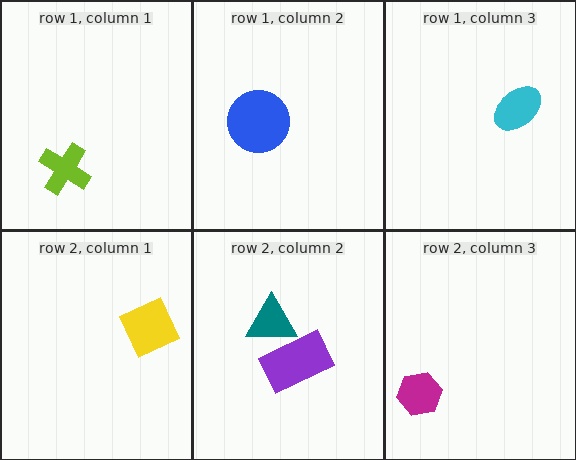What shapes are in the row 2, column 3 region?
The magenta hexagon.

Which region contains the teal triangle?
The row 2, column 2 region.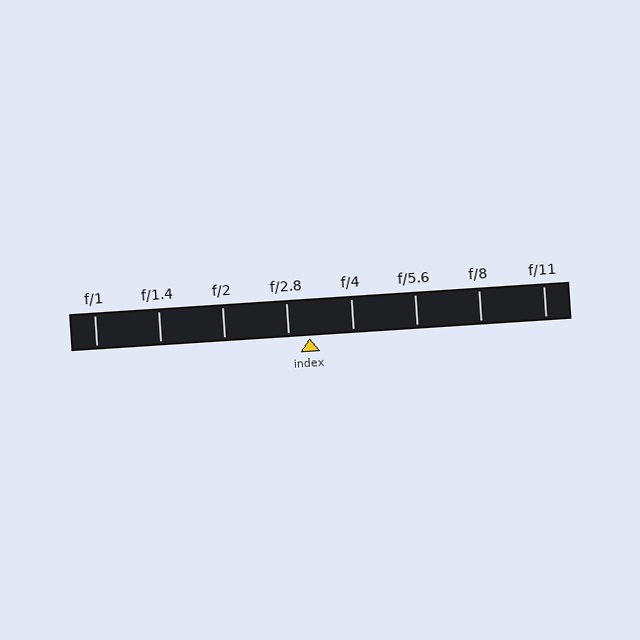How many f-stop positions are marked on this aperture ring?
There are 8 f-stop positions marked.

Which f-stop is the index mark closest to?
The index mark is closest to f/2.8.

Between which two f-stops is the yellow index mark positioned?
The index mark is between f/2.8 and f/4.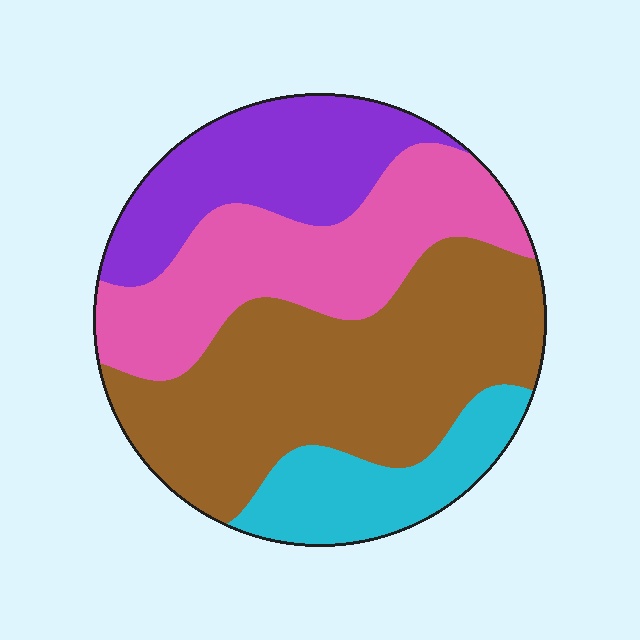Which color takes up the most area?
Brown, at roughly 40%.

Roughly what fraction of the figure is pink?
Pink takes up about one quarter (1/4) of the figure.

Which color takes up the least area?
Cyan, at roughly 15%.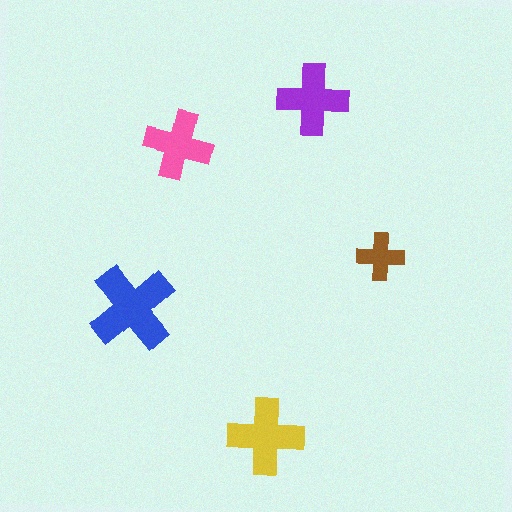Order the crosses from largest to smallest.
the blue one, the yellow one, the purple one, the pink one, the brown one.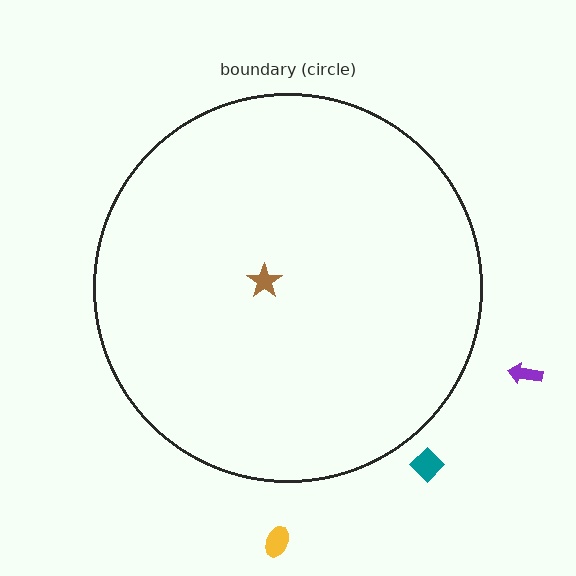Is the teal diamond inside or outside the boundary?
Outside.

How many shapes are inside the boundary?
1 inside, 3 outside.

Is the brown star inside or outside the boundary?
Inside.